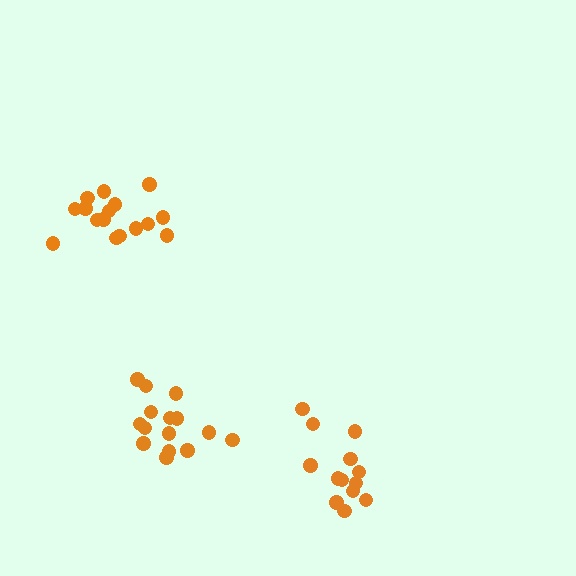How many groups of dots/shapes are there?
There are 3 groups.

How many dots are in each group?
Group 1: 16 dots, Group 2: 13 dots, Group 3: 15 dots (44 total).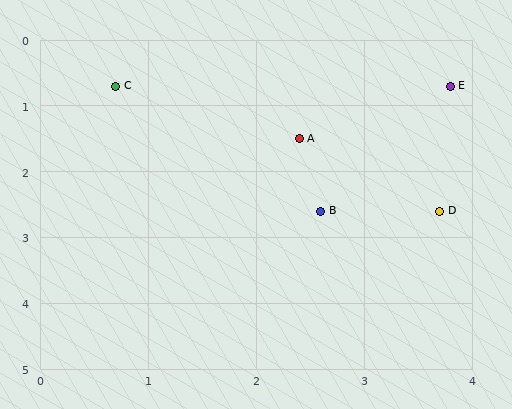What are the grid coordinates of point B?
Point B is at approximately (2.6, 2.6).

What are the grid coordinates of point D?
Point D is at approximately (3.7, 2.6).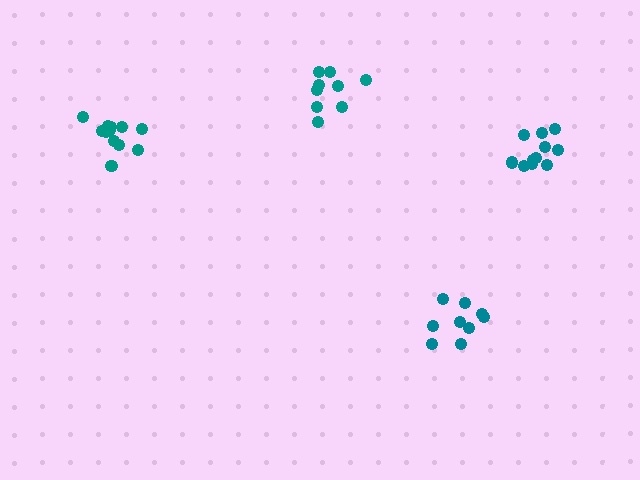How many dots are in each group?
Group 1: 9 dots, Group 2: 9 dots, Group 3: 12 dots, Group 4: 11 dots (41 total).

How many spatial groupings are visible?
There are 4 spatial groupings.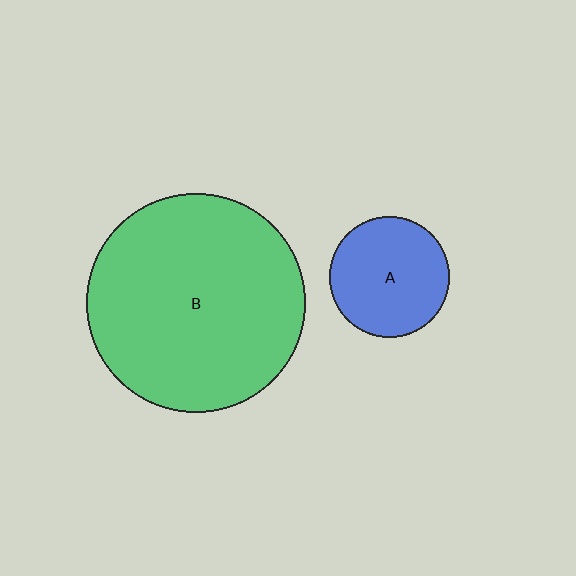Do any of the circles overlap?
No, none of the circles overlap.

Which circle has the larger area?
Circle B (green).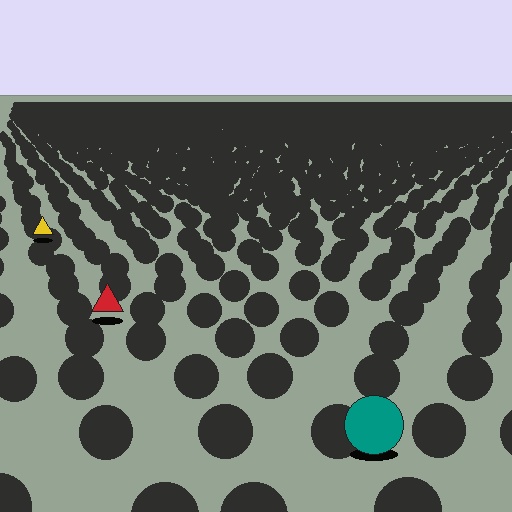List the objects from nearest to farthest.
From nearest to farthest: the teal circle, the red triangle, the yellow triangle.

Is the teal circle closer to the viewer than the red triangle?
Yes. The teal circle is closer — you can tell from the texture gradient: the ground texture is coarser near it.